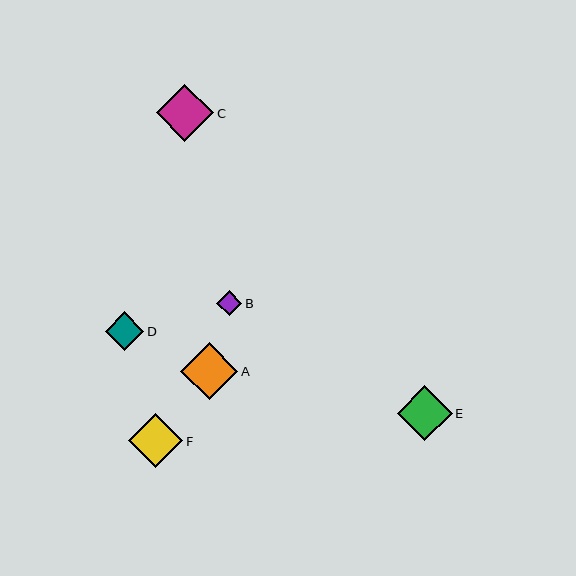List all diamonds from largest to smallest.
From largest to smallest: C, A, E, F, D, B.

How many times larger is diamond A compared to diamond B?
Diamond A is approximately 2.3 times the size of diamond B.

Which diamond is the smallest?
Diamond B is the smallest with a size of approximately 25 pixels.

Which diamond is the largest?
Diamond C is the largest with a size of approximately 57 pixels.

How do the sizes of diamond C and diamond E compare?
Diamond C and diamond E are approximately the same size.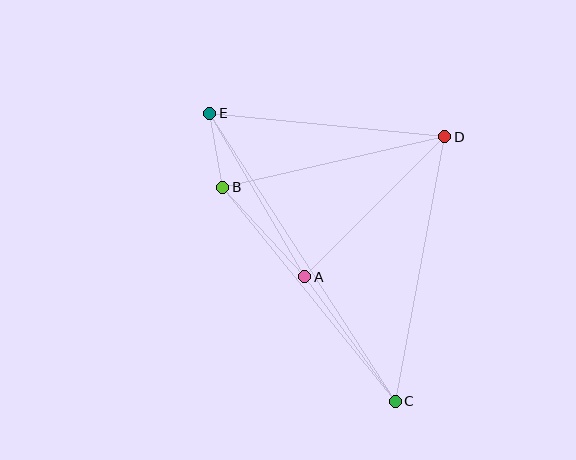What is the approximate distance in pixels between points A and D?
The distance between A and D is approximately 198 pixels.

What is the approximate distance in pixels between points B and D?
The distance between B and D is approximately 228 pixels.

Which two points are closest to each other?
Points B and E are closest to each other.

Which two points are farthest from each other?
Points C and E are farthest from each other.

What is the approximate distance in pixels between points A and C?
The distance between A and C is approximately 154 pixels.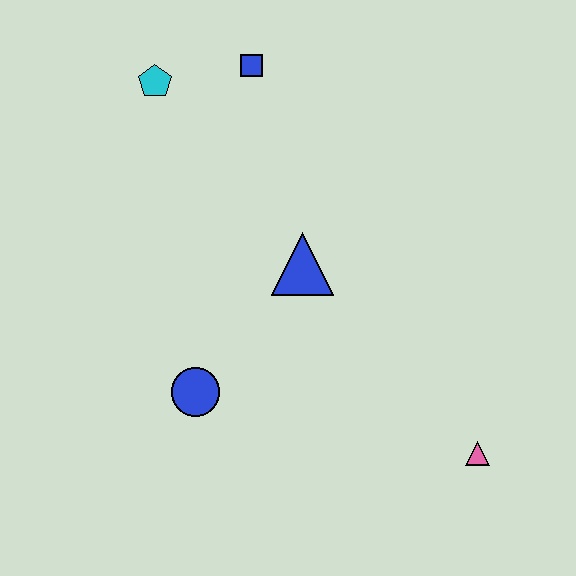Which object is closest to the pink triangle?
The blue triangle is closest to the pink triangle.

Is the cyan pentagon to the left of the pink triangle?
Yes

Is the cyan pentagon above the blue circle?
Yes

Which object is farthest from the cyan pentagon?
The pink triangle is farthest from the cyan pentagon.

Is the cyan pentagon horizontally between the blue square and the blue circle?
No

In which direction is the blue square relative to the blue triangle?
The blue square is above the blue triangle.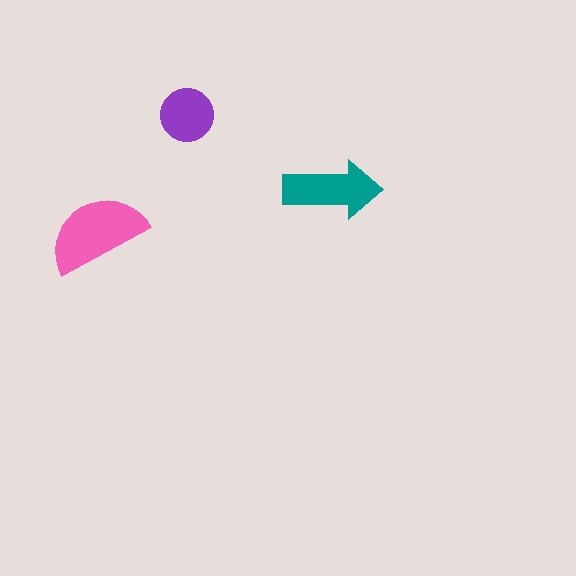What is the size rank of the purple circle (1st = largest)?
3rd.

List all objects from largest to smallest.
The pink semicircle, the teal arrow, the purple circle.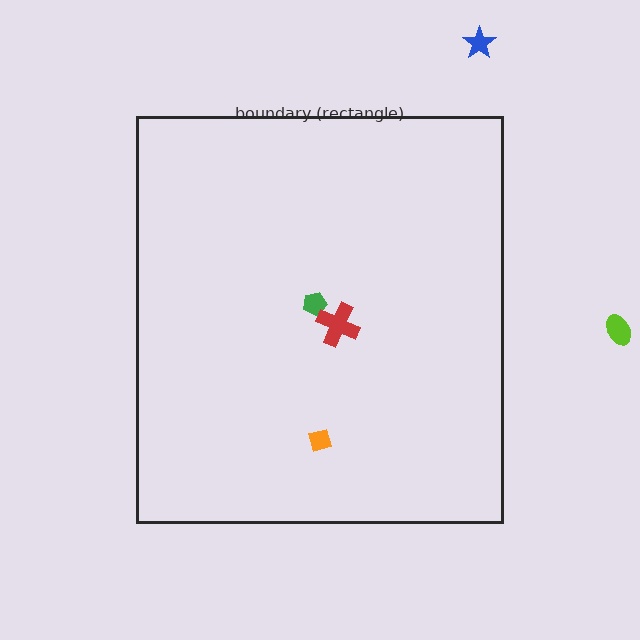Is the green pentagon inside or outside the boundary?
Inside.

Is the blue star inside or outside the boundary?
Outside.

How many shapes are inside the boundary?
3 inside, 2 outside.